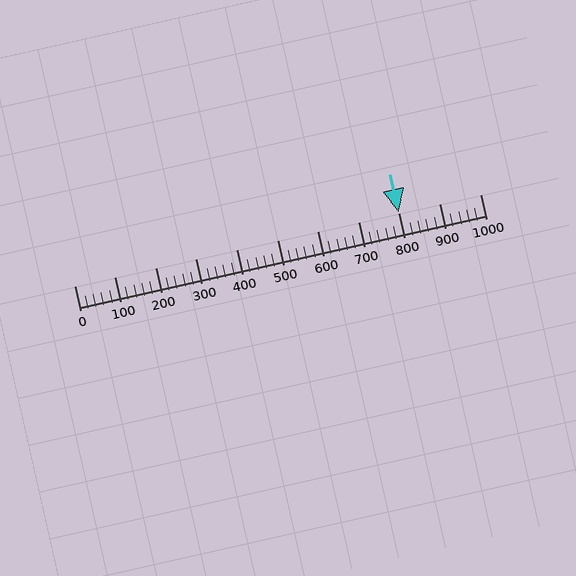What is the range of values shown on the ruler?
The ruler shows values from 0 to 1000.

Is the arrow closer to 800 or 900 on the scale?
The arrow is closer to 800.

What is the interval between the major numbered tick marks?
The major tick marks are spaced 100 units apart.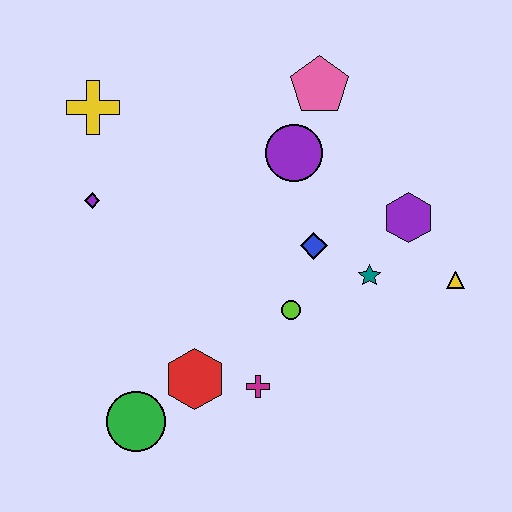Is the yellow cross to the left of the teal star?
Yes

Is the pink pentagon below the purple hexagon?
No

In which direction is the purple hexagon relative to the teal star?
The purple hexagon is above the teal star.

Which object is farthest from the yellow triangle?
The yellow cross is farthest from the yellow triangle.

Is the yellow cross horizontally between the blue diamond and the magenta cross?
No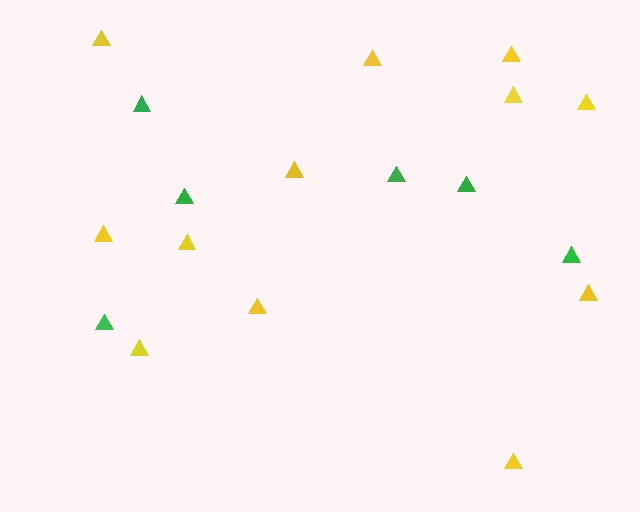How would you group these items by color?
There are 2 groups: one group of green triangles (6) and one group of yellow triangles (12).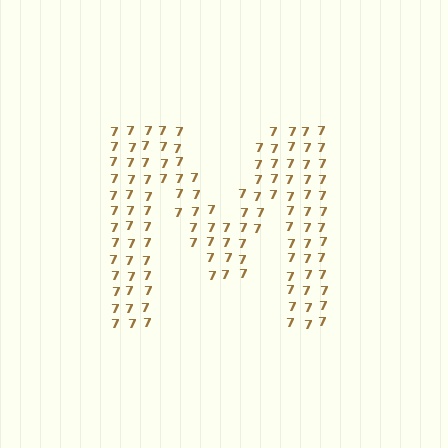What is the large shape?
The large shape is the letter M.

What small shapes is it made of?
It is made of small digit 7's.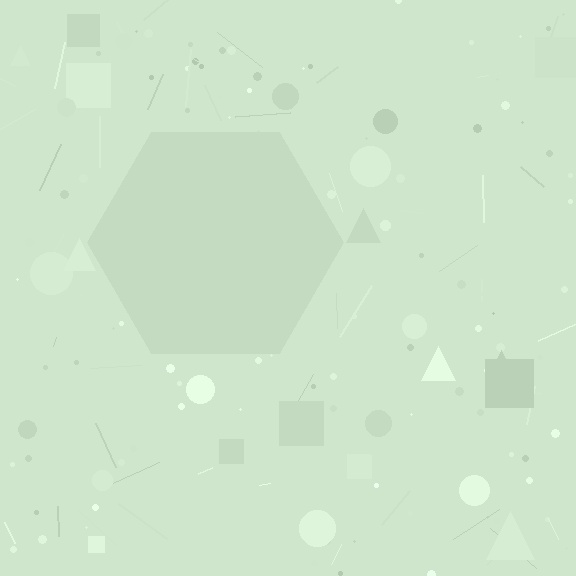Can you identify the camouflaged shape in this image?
The camouflaged shape is a hexagon.